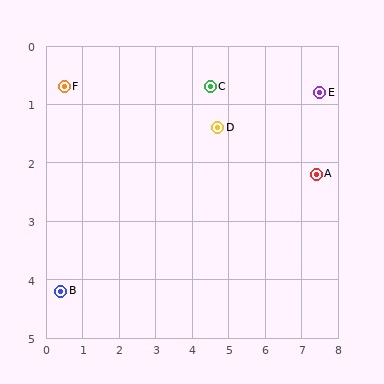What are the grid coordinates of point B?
Point B is at approximately (0.4, 4.2).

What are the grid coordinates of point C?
Point C is at approximately (4.5, 0.7).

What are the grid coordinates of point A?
Point A is at approximately (7.4, 2.2).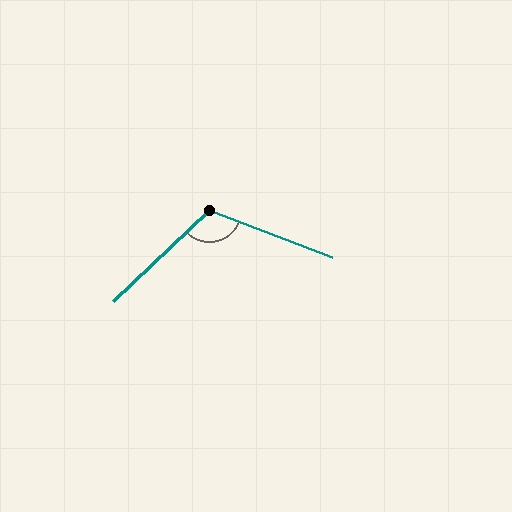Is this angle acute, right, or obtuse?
It is obtuse.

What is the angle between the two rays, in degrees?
Approximately 116 degrees.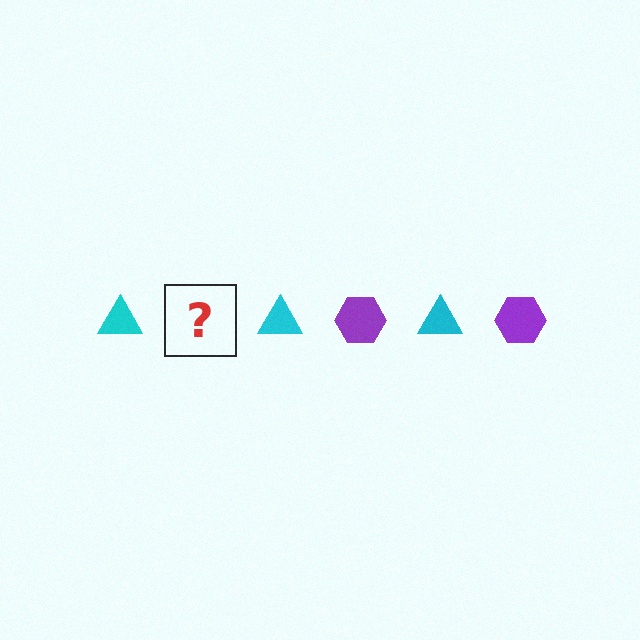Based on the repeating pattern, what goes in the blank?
The blank should be a purple hexagon.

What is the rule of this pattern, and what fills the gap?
The rule is that the pattern alternates between cyan triangle and purple hexagon. The gap should be filled with a purple hexagon.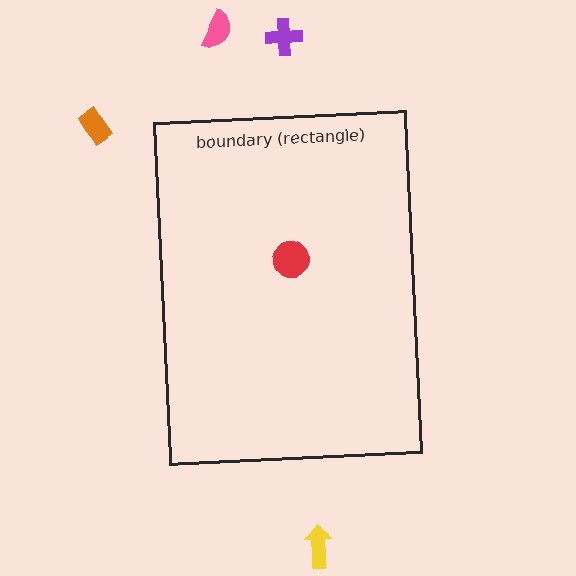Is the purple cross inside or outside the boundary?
Outside.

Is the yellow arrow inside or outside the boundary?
Outside.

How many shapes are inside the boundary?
1 inside, 4 outside.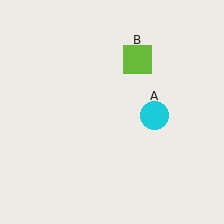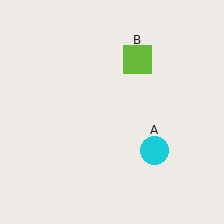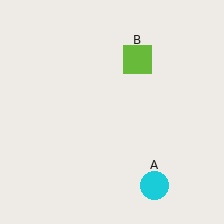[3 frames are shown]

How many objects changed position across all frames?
1 object changed position: cyan circle (object A).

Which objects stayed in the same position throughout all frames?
Lime square (object B) remained stationary.